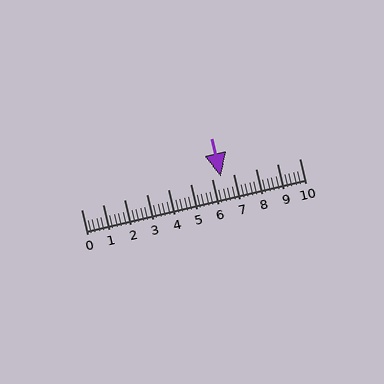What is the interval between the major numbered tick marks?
The major tick marks are spaced 1 units apart.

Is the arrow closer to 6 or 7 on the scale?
The arrow is closer to 6.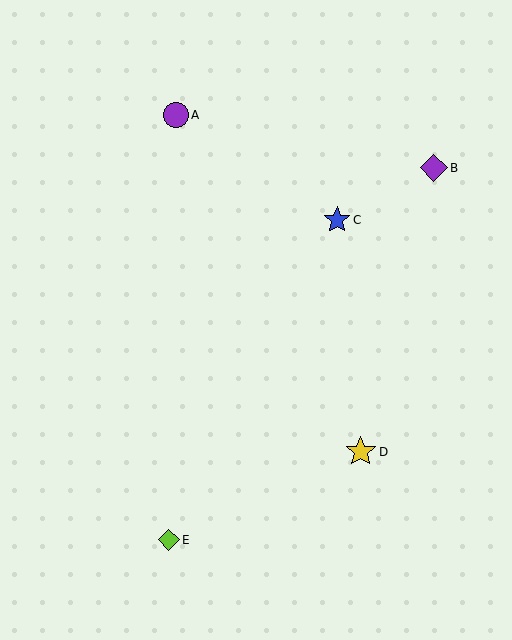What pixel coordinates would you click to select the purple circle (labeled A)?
Click at (176, 115) to select the purple circle A.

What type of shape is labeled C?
Shape C is a blue star.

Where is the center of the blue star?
The center of the blue star is at (337, 220).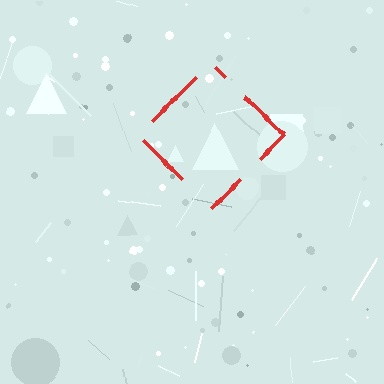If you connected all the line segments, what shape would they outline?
They would outline a diamond.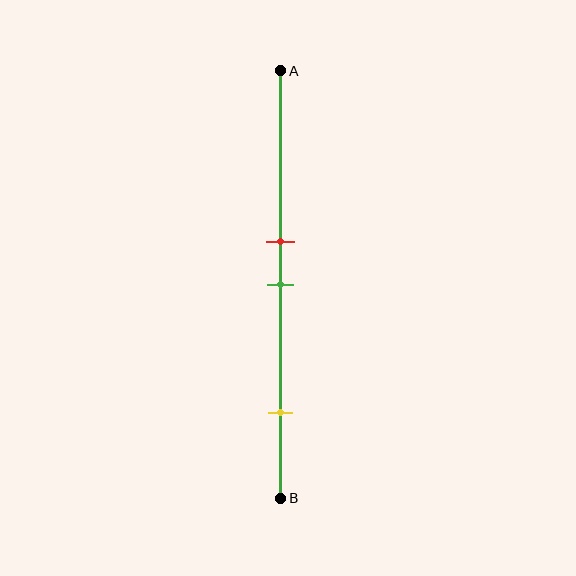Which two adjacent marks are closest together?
The red and green marks are the closest adjacent pair.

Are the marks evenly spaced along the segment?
No, the marks are not evenly spaced.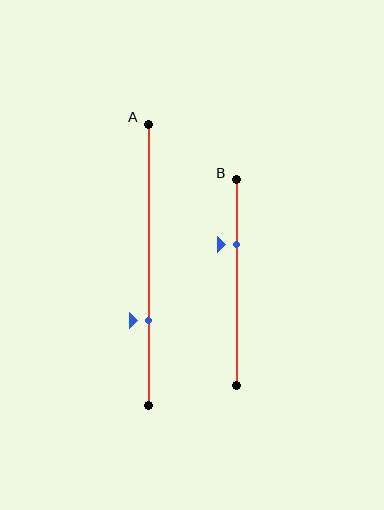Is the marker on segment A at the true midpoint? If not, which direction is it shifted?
No, the marker on segment A is shifted downward by about 20% of the segment length.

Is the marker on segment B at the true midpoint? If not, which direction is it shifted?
No, the marker on segment B is shifted upward by about 19% of the segment length.